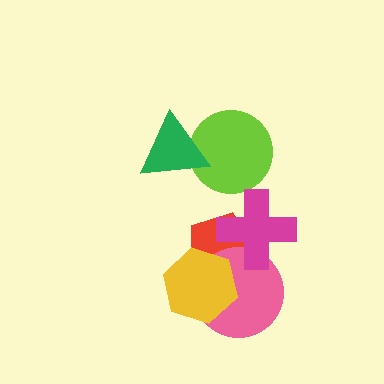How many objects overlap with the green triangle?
1 object overlaps with the green triangle.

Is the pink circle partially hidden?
Yes, it is partially covered by another shape.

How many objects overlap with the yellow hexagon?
2 objects overlap with the yellow hexagon.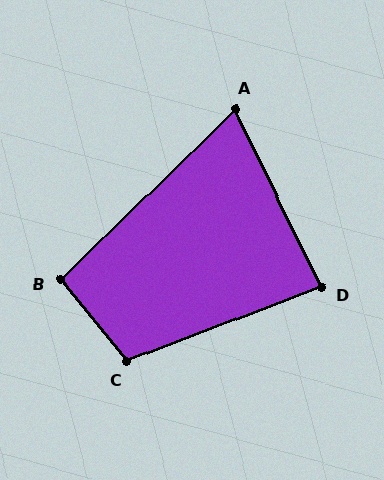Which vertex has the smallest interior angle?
A, at approximately 72 degrees.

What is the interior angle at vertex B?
Approximately 95 degrees (approximately right).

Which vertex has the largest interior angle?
C, at approximately 108 degrees.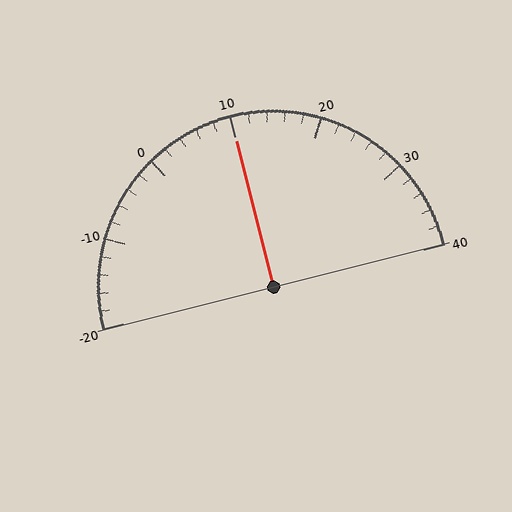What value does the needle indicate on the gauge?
The needle indicates approximately 10.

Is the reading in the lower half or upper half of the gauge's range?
The reading is in the upper half of the range (-20 to 40).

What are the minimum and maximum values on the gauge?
The gauge ranges from -20 to 40.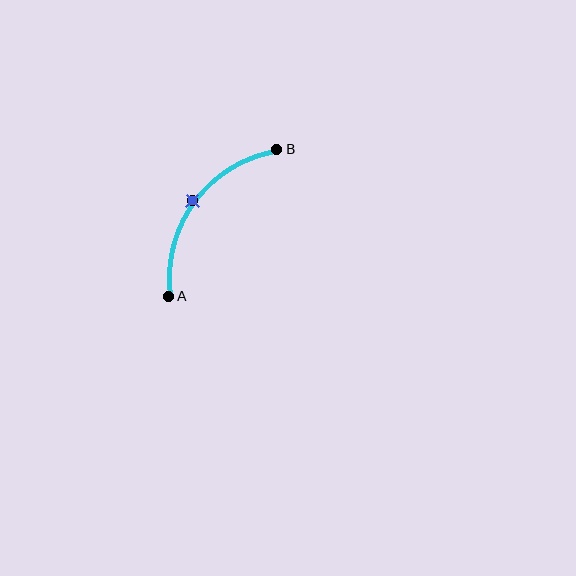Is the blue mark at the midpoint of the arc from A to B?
Yes. The blue mark lies on the arc at equal arc-length from both A and B — it is the arc midpoint.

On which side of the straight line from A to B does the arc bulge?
The arc bulges above and to the left of the straight line connecting A and B.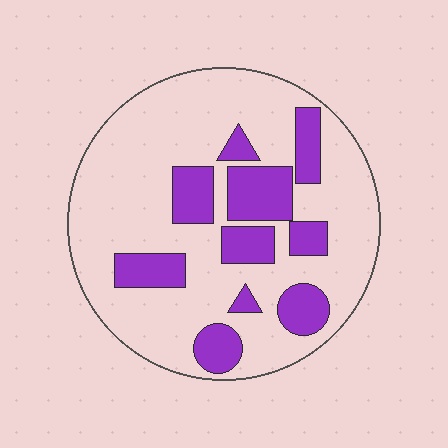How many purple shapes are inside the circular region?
10.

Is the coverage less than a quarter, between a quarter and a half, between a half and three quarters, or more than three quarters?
Between a quarter and a half.